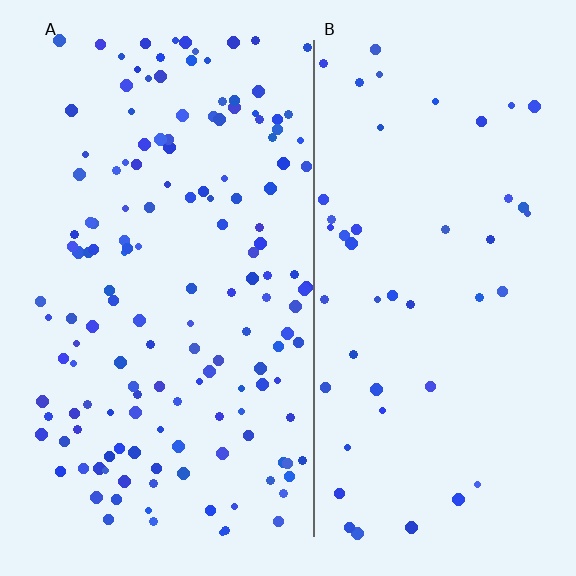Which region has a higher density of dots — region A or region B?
A (the left).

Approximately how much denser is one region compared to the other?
Approximately 3.2× — region A over region B.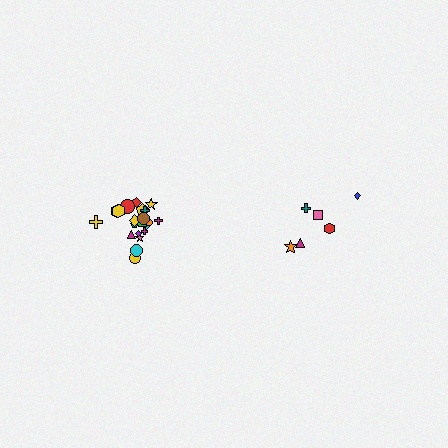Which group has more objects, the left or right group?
The left group.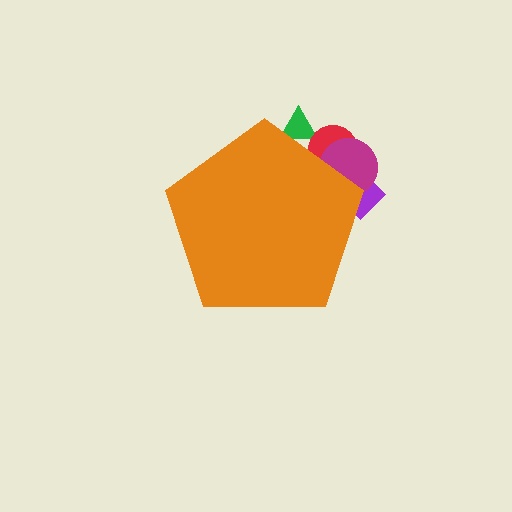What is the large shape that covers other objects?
An orange pentagon.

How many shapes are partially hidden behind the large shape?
4 shapes are partially hidden.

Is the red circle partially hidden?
Yes, the red circle is partially hidden behind the orange pentagon.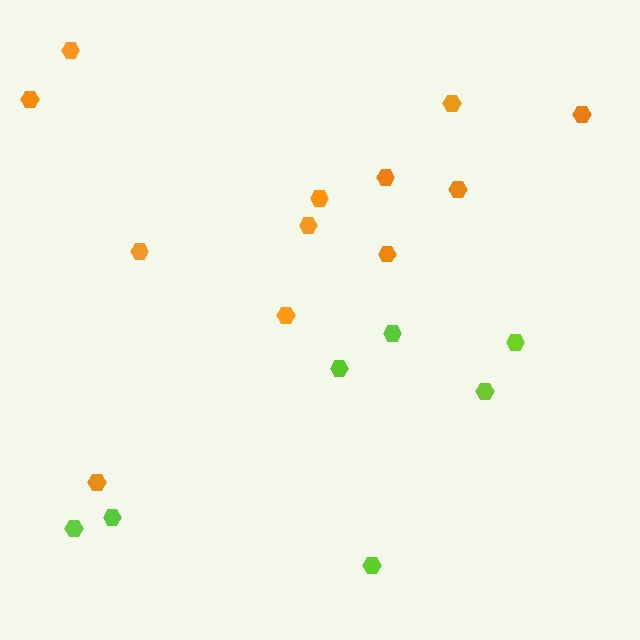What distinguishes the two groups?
There are 2 groups: one group of orange hexagons (12) and one group of lime hexagons (7).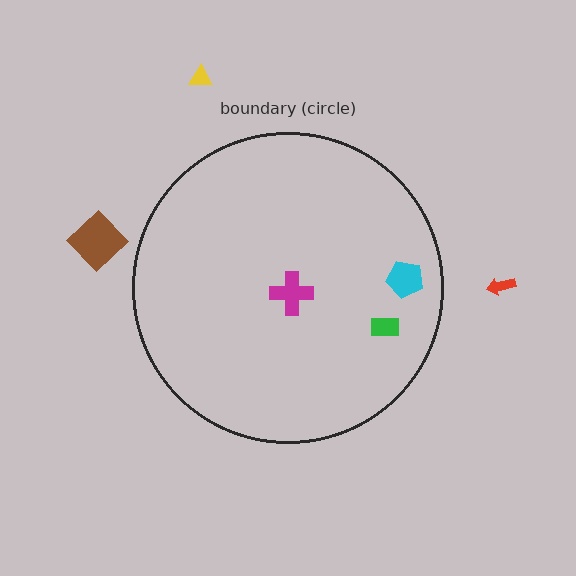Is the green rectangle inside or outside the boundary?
Inside.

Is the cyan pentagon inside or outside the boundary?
Inside.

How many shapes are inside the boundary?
3 inside, 3 outside.